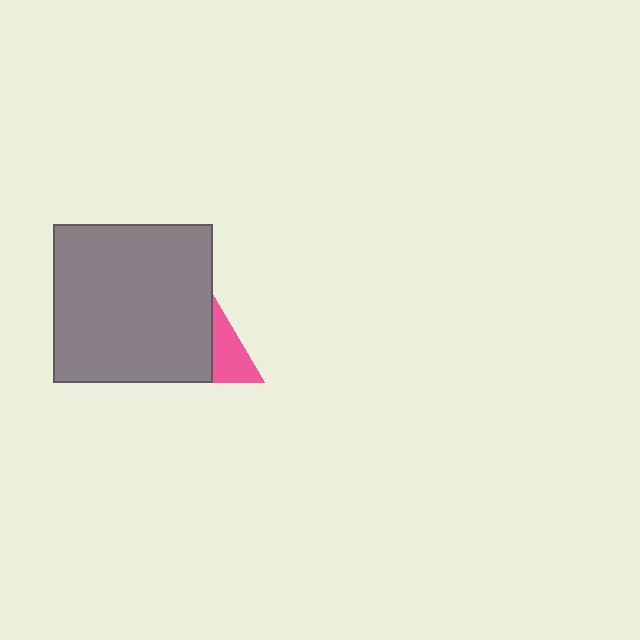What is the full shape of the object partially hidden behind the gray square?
The partially hidden object is a pink triangle.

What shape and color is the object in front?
The object in front is a gray square.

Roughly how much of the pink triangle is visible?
About half of it is visible (roughly 47%).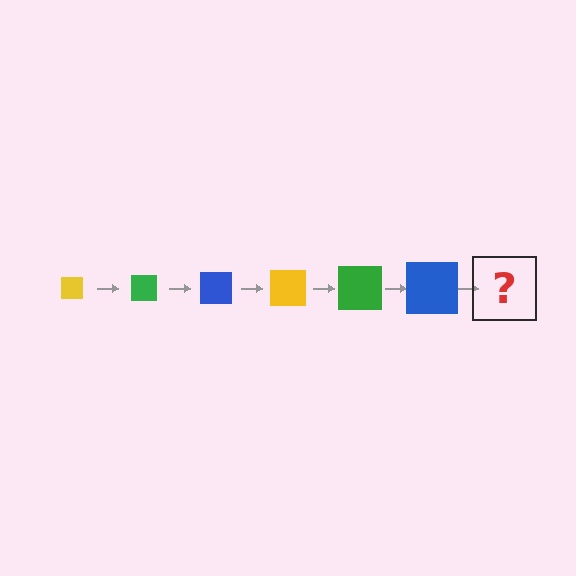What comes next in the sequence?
The next element should be a yellow square, larger than the previous one.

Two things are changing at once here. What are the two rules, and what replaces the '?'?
The two rules are that the square grows larger each step and the color cycles through yellow, green, and blue. The '?' should be a yellow square, larger than the previous one.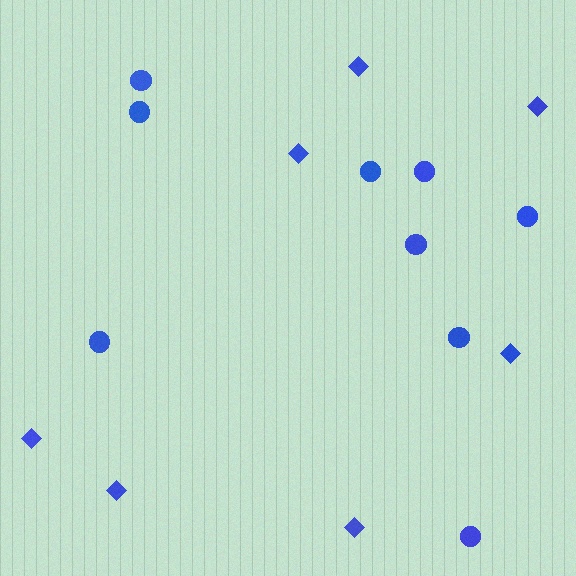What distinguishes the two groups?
There are 2 groups: one group of circles (9) and one group of diamonds (7).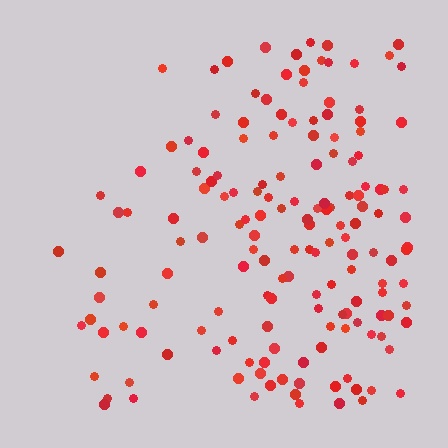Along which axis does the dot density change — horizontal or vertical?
Horizontal.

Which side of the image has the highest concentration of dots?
The right.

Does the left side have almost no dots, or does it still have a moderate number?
Still a moderate number, just noticeably fewer than the right.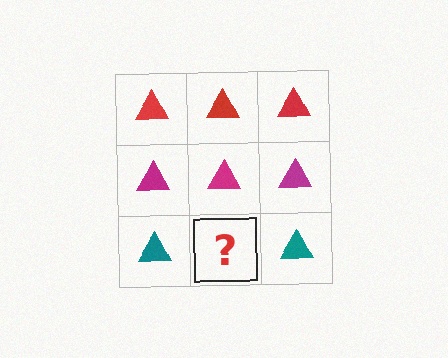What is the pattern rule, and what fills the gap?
The rule is that each row has a consistent color. The gap should be filled with a teal triangle.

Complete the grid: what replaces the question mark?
The question mark should be replaced with a teal triangle.